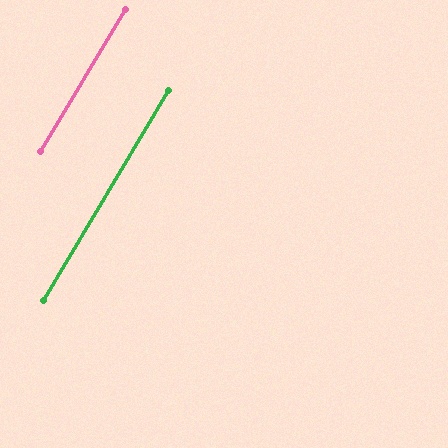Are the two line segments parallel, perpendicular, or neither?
Parallel — their directions differ by only 0.0°.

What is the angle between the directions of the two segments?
Approximately 0 degrees.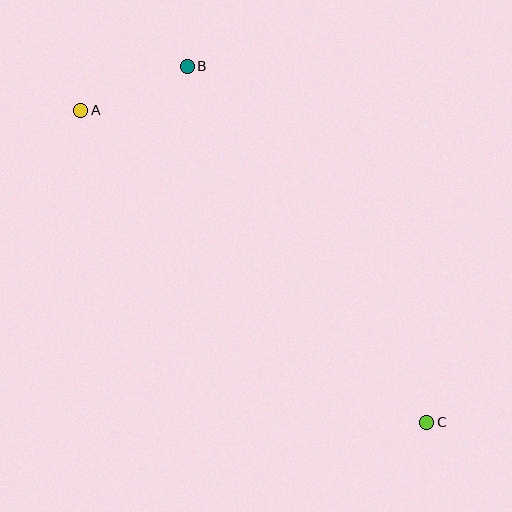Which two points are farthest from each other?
Points A and C are farthest from each other.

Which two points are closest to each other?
Points A and B are closest to each other.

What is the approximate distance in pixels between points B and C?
The distance between B and C is approximately 429 pixels.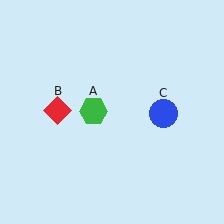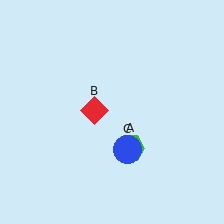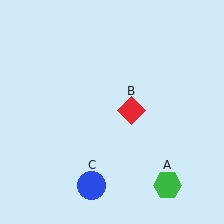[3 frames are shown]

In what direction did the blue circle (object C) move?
The blue circle (object C) moved down and to the left.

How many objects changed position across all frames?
3 objects changed position: green hexagon (object A), red diamond (object B), blue circle (object C).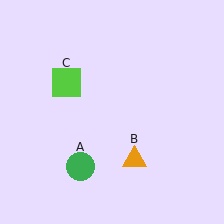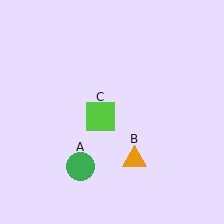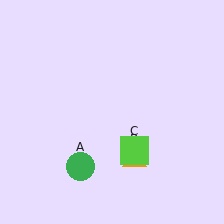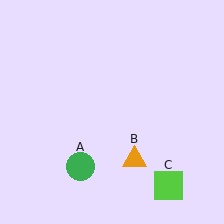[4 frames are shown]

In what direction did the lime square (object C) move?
The lime square (object C) moved down and to the right.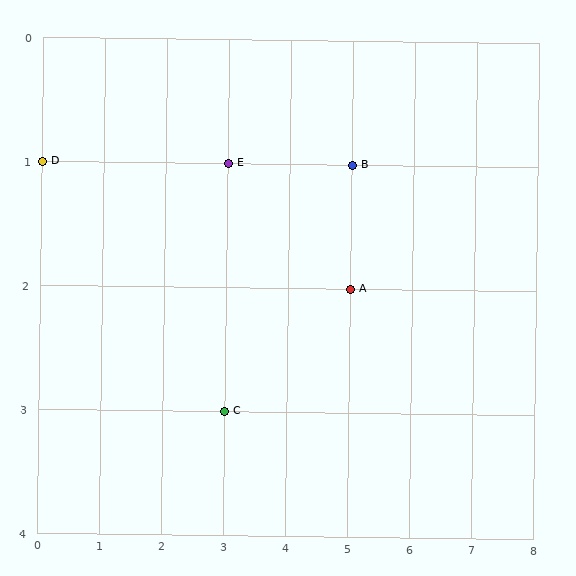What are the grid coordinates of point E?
Point E is at grid coordinates (3, 1).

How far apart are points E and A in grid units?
Points E and A are 2 columns and 1 row apart (about 2.2 grid units diagonally).